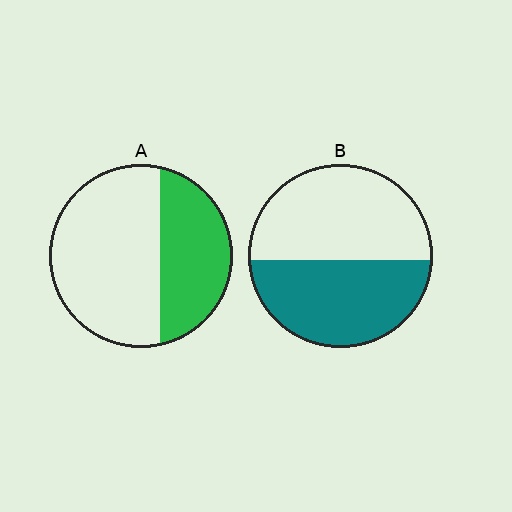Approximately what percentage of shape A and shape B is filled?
A is approximately 35% and B is approximately 45%.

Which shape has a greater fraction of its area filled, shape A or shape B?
Shape B.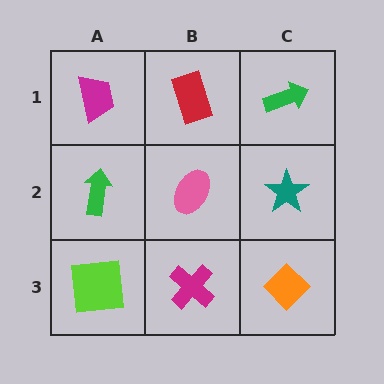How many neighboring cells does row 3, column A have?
2.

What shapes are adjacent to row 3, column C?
A teal star (row 2, column C), a magenta cross (row 3, column B).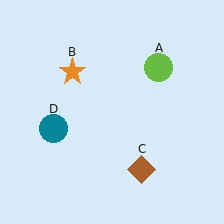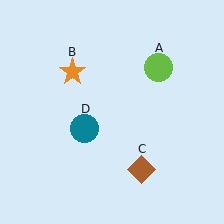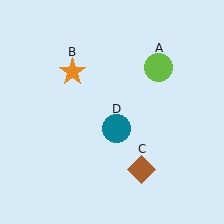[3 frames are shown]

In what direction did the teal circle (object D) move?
The teal circle (object D) moved right.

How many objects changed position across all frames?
1 object changed position: teal circle (object D).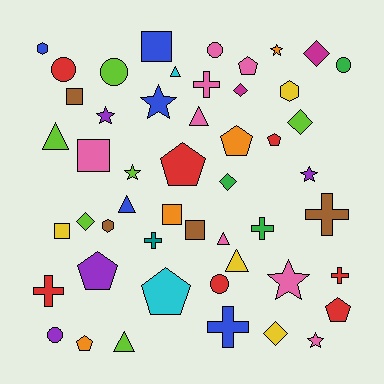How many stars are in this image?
There are 7 stars.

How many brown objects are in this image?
There are 4 brown objects.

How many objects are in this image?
There are 50 objects.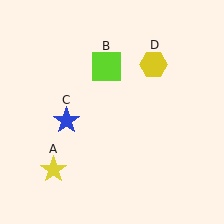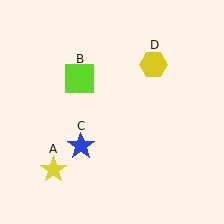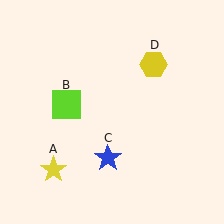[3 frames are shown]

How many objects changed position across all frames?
2 objects changed position: lime square (object B), blue star (object C).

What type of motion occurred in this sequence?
The lime square (object B), blue star (object C) rotated counterclockwise around the center of the scene.